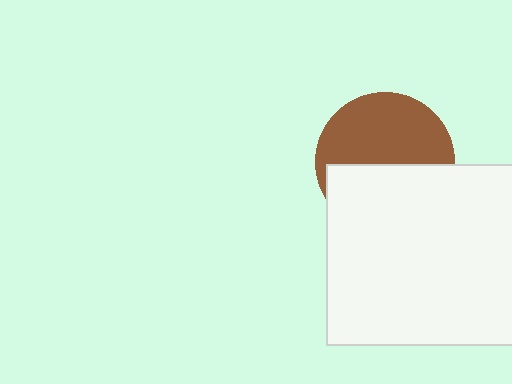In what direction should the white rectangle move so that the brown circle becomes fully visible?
The white rectangle should move down. That is the shortest direction to clear the overlap and leave the brown circle fully visible.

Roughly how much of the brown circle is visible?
About half of it is visible (roughly 53%).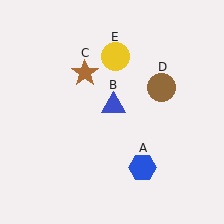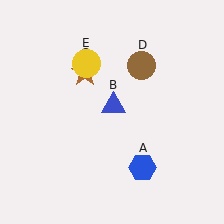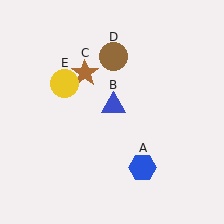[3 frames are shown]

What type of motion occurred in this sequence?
The brown circle (object D), yellow circle (object E) rotated counterclockwise around the center of the scene.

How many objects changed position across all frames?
2 objects changed position: brown circle (object D), yellow circle (object E).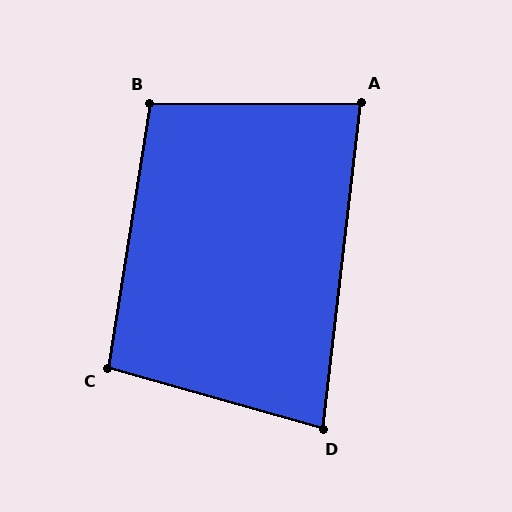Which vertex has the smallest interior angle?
D, at approximately 81 degrees.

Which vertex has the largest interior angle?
B, at approximately 99 degrees.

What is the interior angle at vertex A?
Approximately 83 degrees (acute).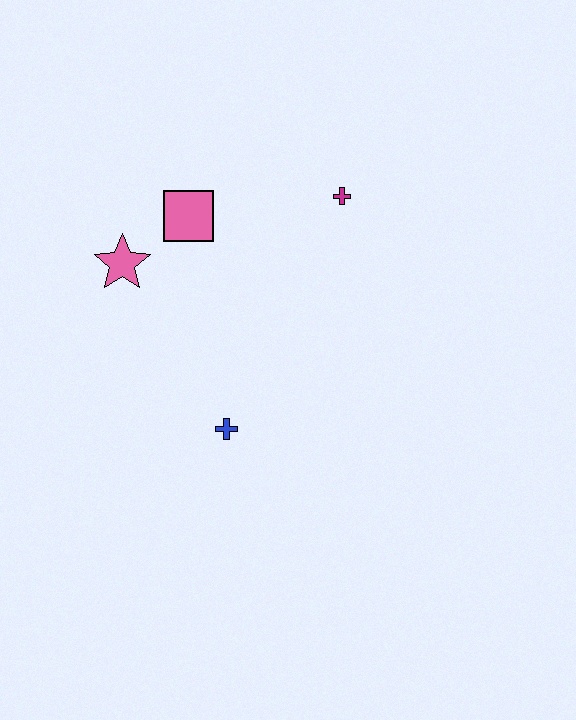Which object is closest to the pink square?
The pink star is closest to the pink square.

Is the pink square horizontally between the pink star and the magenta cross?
Yes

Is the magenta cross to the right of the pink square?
Yes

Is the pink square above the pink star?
Yes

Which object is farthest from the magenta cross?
The blue cross is farthest from the magenta cross.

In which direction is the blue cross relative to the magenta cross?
The blue cross is below the magenta cross.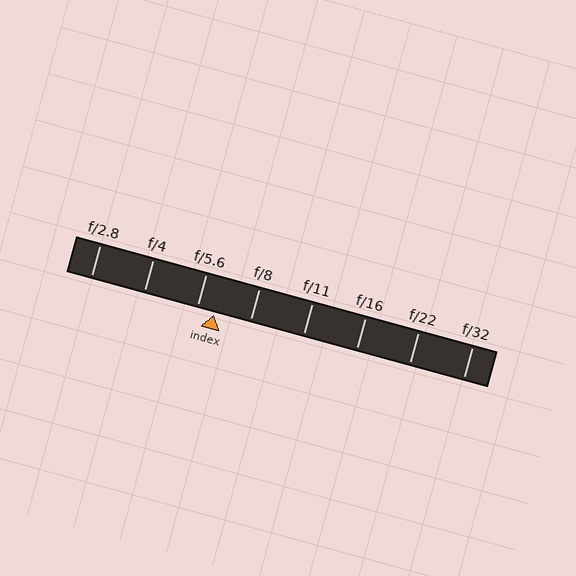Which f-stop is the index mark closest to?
The index mark is closest to f/5.6.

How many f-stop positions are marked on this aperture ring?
There are 8 f-stop positions marked.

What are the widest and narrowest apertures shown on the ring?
The widest aperture shown is f/2.8 and the narrowest is f/32.